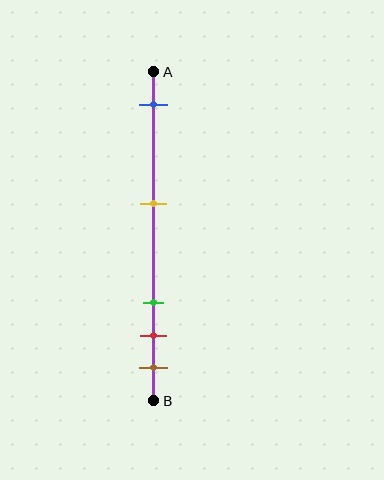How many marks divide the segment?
There are 5 marks dividing the segment.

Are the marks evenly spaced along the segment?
No, the marks are not evenly spaced.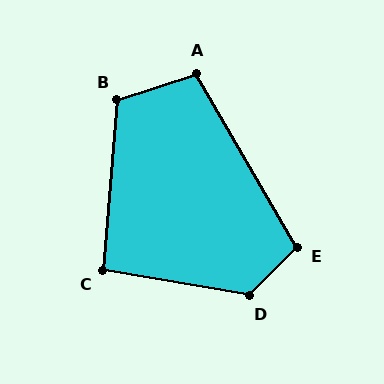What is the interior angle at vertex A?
Approximately 102 degrees (obtuse).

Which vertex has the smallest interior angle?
C, at approximately 95 degrees.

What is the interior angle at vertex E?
Approximately 106 degrees (obtuse).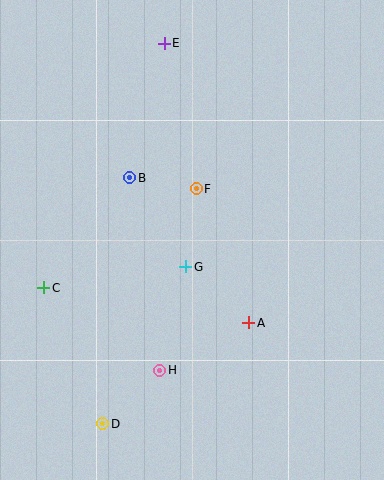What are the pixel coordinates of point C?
Point C is at (44, 288).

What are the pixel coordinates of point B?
Point B is at (130, 178).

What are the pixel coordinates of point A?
Point A is at (249, 323).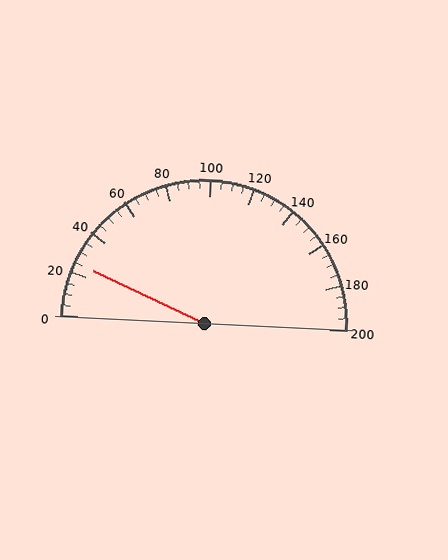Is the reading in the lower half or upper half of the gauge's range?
The reading is in the lower half of the range (0 to 200).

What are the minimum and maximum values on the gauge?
The gauge ranges from 0 to 200.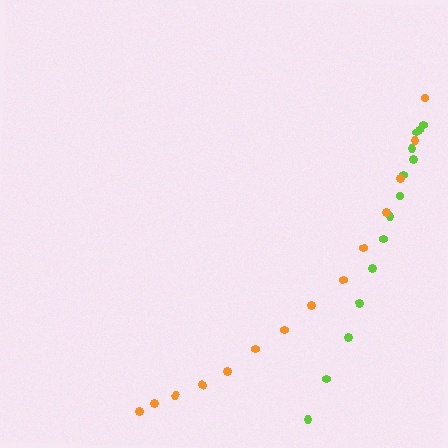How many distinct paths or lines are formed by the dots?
There are 2 distinct paths.